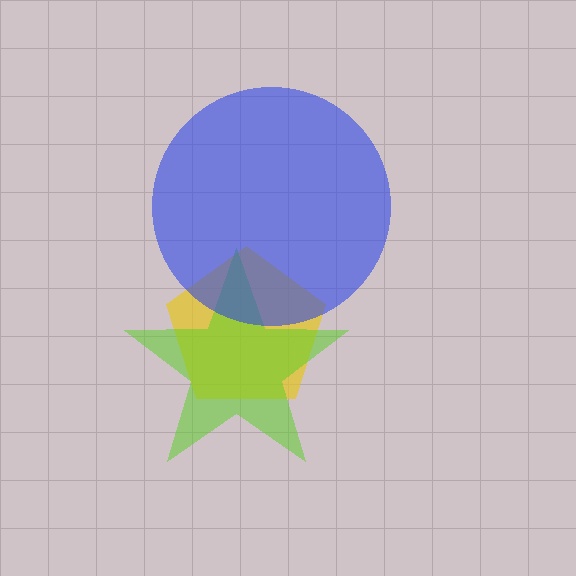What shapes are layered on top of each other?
The layered shapes are: a yellow pentagon, a lime star, a blue circle.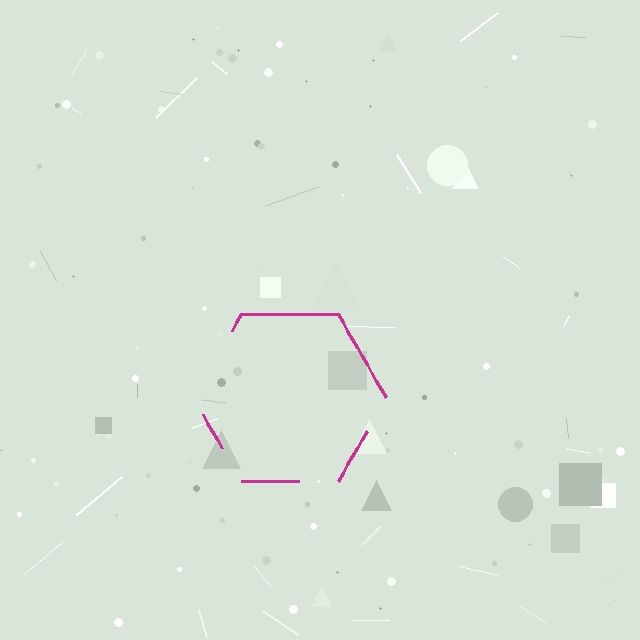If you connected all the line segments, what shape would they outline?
They would outline a hexagon.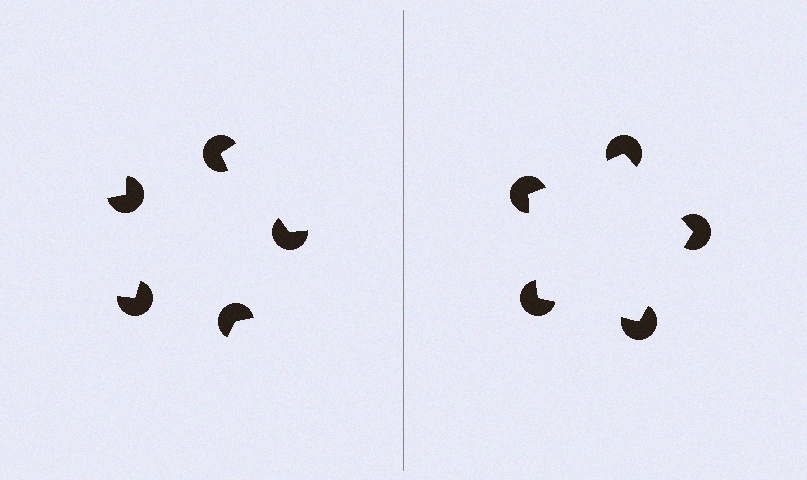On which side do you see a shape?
An illusory pentagon appears on the right side. On the left side the wedge cuts are rotated, so no coherent shape forms.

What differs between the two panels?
The pac-man discs are positioned identically on both sides; only the wedge orientations differ. On the right they align to a pentagon; on the left they are misaligned.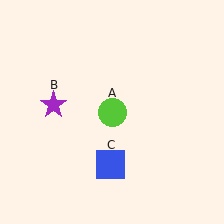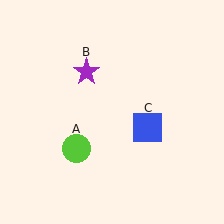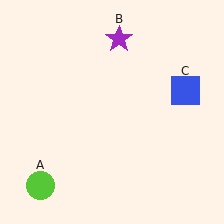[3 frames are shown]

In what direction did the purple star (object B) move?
The purple star (object B) moved up and to the right.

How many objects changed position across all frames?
3 objects changed position: lime circle (object A), purple star (object B), blue square (object C).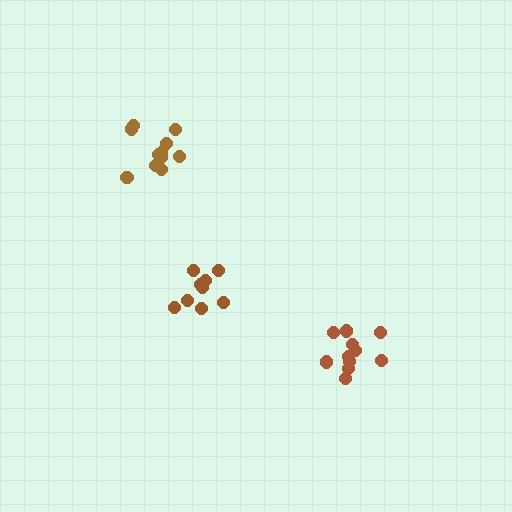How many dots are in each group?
Group 1: 11 dots, Group 2: 11 dots, Group 3: 9 dots (31 total).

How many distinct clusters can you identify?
There are 3 distinct clusters.